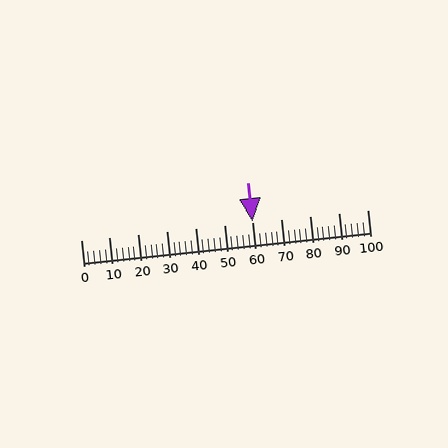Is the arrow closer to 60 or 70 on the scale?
The arrow is closer to 60.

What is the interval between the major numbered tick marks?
The major tick marks are spaced 10 units apart.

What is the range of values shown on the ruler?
The ruler shows values from 0 to 100.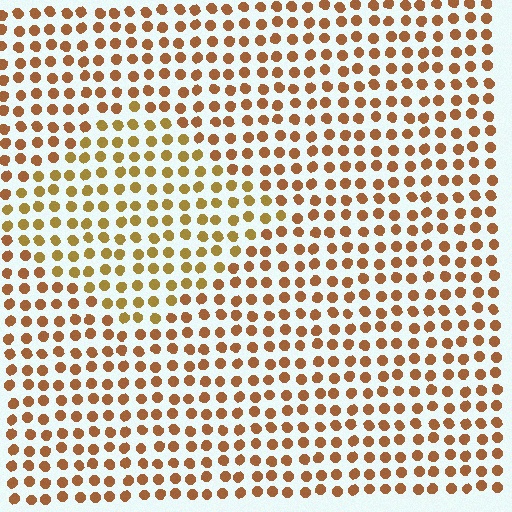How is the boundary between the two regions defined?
The boundary is defined purely by a slight shift in hue (about 22 degrees). Spacing, size, and orientation are identical on both sides.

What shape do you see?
I see a diamond.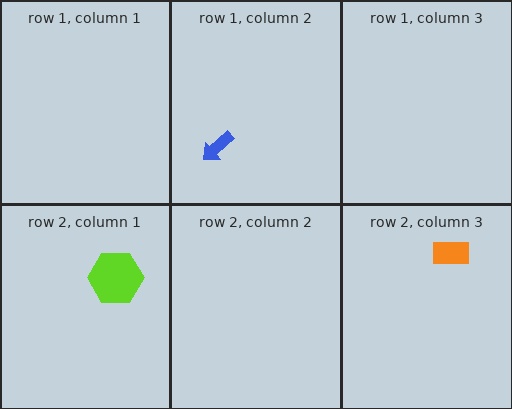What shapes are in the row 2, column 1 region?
The lime hexagon.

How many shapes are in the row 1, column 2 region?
1.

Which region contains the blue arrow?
The row 1, column 2 region.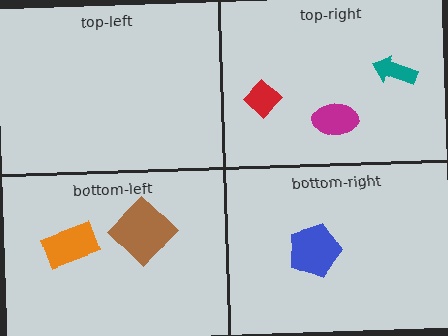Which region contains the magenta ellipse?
The top-right region.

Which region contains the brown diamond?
The bottom-left region.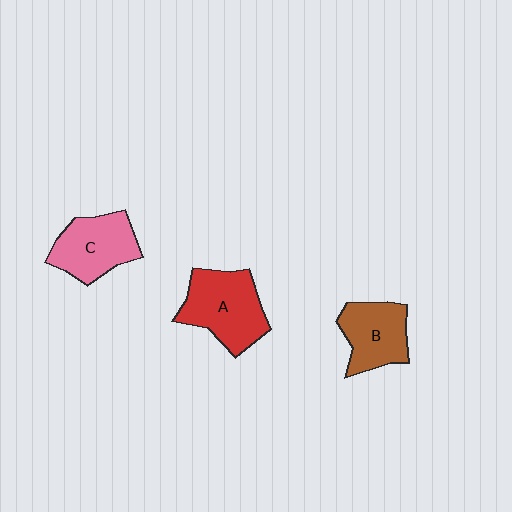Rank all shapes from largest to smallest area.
From largest to smallest: A (red), C (pink), B (brown).